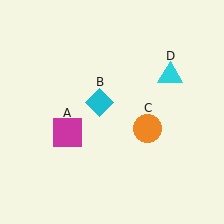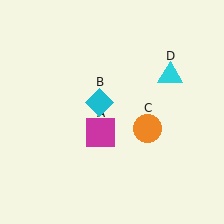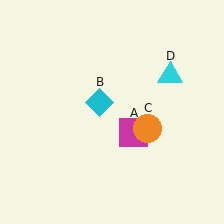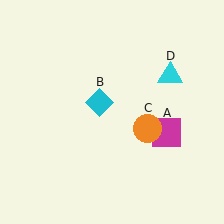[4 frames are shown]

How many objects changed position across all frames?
1 object changed position: magenta square (object A).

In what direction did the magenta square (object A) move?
The magenta square (object A) moved right.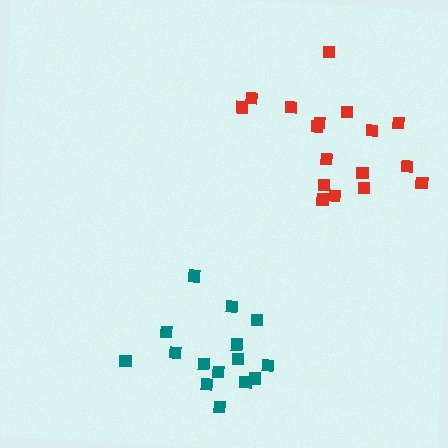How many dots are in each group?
Group 1: 15 dots, Group 2: 17 dots (32 total).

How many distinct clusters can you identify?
There are 2 distinct clusters.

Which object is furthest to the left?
The teal cluster is leftmost.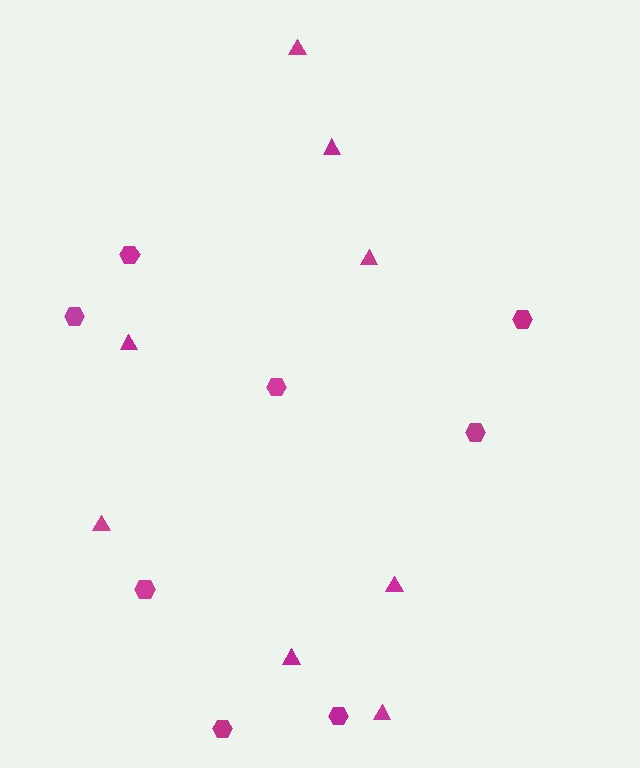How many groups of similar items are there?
There are 2 groups: one group of hexagons (8) and one group of triangles (8).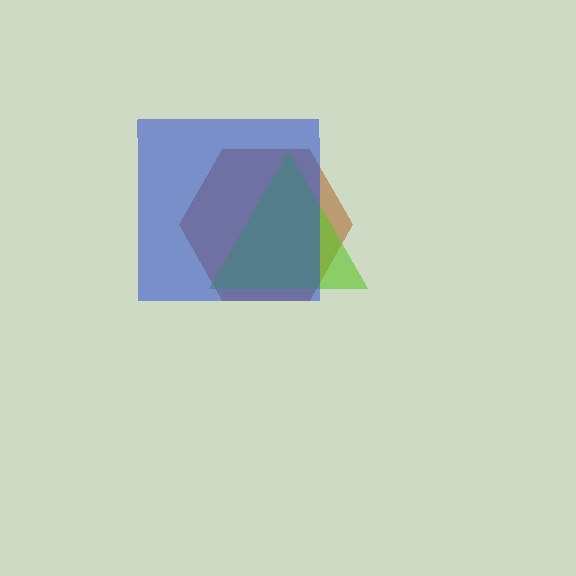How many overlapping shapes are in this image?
There are 3 overlapping shapes in the image.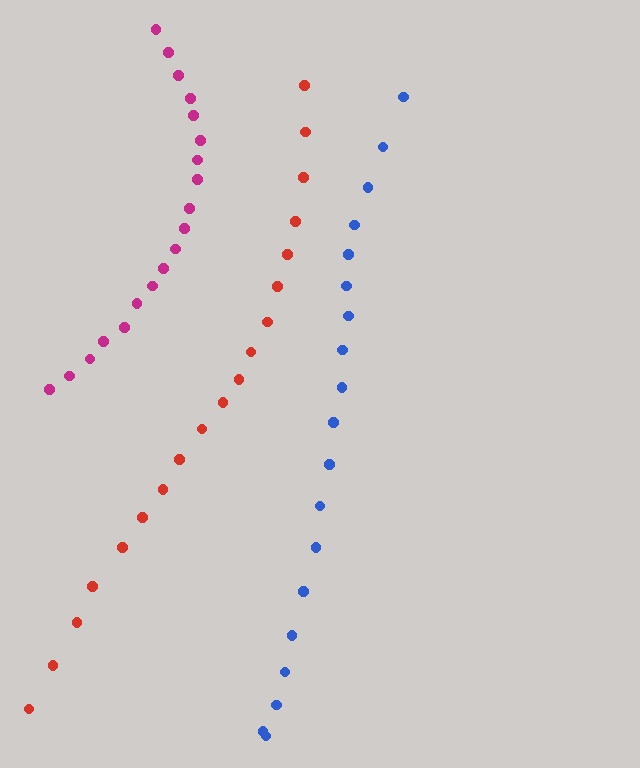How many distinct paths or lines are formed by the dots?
There are 3 distinct paths.